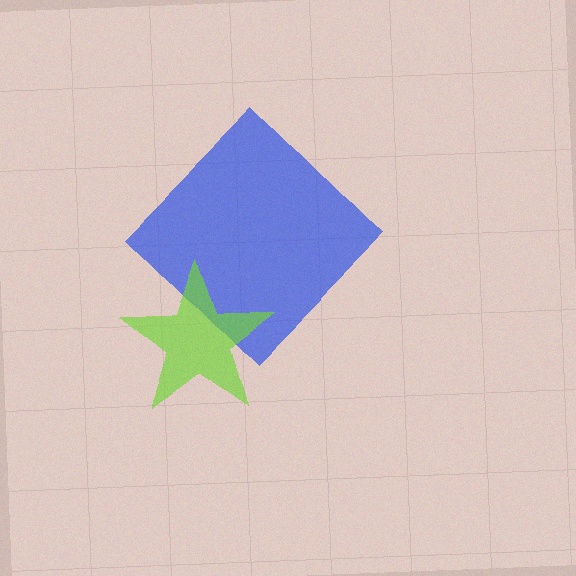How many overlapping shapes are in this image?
There are 2 overlapping shapes in the image.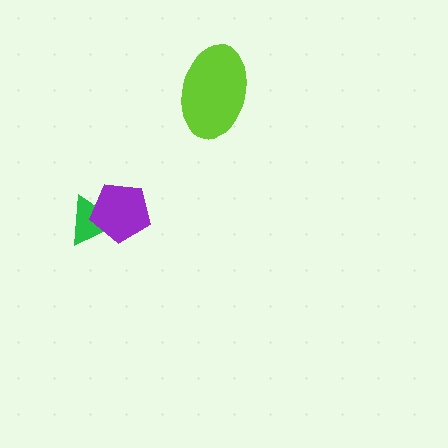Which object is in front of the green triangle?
The purple pentagon is in front of the green triangle.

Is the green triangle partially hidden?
Yes, it is partially covered by another shape.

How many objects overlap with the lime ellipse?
0 objects overlap with the lime ellipse.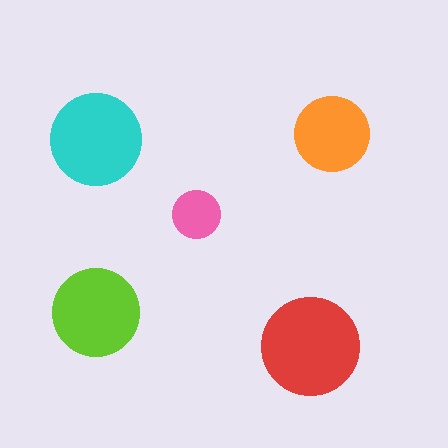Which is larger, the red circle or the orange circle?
The red one.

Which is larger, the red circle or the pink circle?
The red one.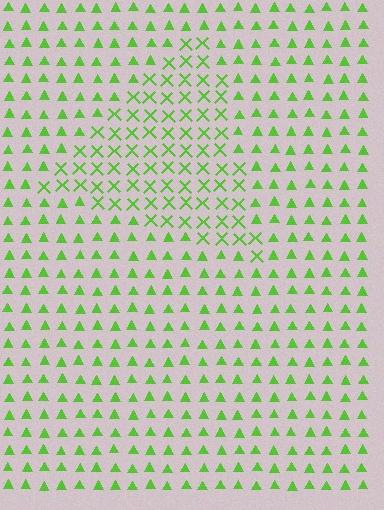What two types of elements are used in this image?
The image uses X marks inside the triangle region and triangles outside it.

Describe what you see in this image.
The image is filled with small lime elements arranged in a uniform grid. A triangle-shaped region contains X marks, while the surrounding area contains triangles. The boundary is defined purely by the change in element shape.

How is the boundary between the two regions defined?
The boundary is defined by a change in element shape: X marks inside vs. triangles outside. All elements share the same color and spacing.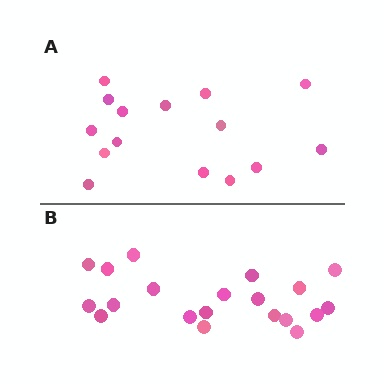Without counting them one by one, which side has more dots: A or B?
Region B (the bottom region) has more dots.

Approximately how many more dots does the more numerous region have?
Region B has about 5 more dots than region A.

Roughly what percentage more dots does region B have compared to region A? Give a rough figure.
About 35% more.